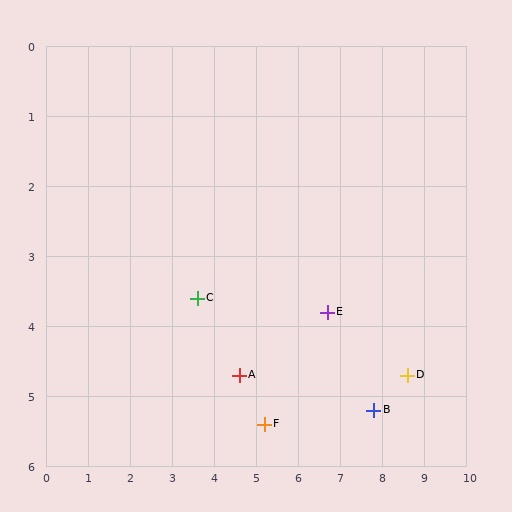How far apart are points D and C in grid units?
Points D and C are about 5.1 grid units apart.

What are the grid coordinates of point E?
Point E is at approximately (6.7, 3.8).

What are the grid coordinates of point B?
Point B is at approximately (7.8, 5.2).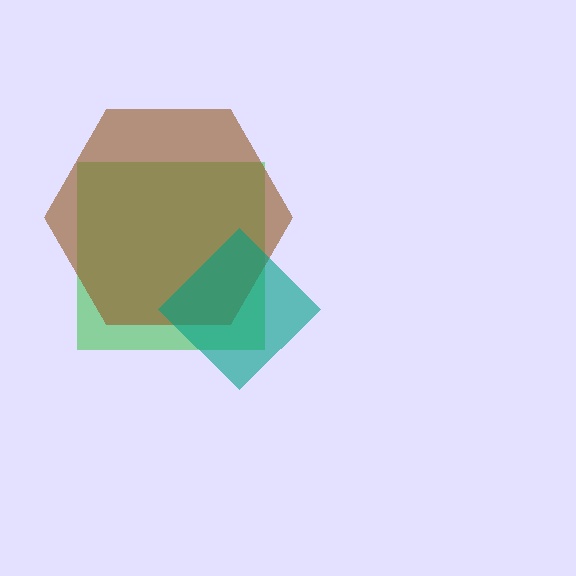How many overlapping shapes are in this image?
There are 3 overlapping shapes in the image.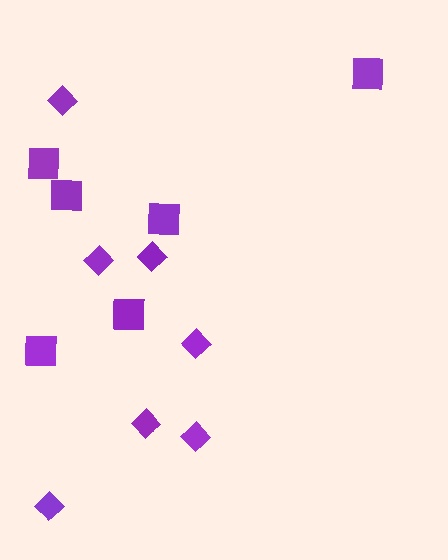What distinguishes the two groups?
There are 2 groups: one group of diamonds (7) and one group of squares (6).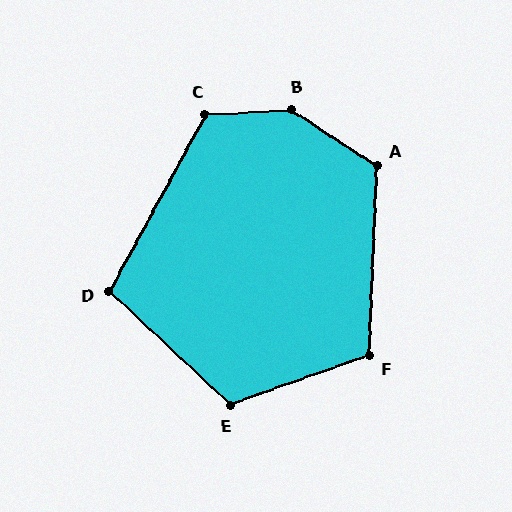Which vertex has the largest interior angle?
B, at approximately 143 degrees.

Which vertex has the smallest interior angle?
D, at approximately 105 degrees.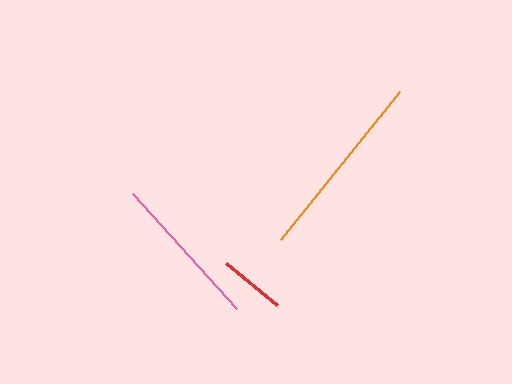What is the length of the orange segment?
The orange segment is approximately 190 pixels long.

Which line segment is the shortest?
The red line is the shortest at approximately 66 pixels.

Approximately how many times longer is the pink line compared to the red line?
The pink line is approximately 2.4 times the length of the red line.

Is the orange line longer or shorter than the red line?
The orange line is longer than the red line.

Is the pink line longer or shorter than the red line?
The pink line is longer than the red line.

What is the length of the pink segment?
The pink segment is approximately 155 pixels long.